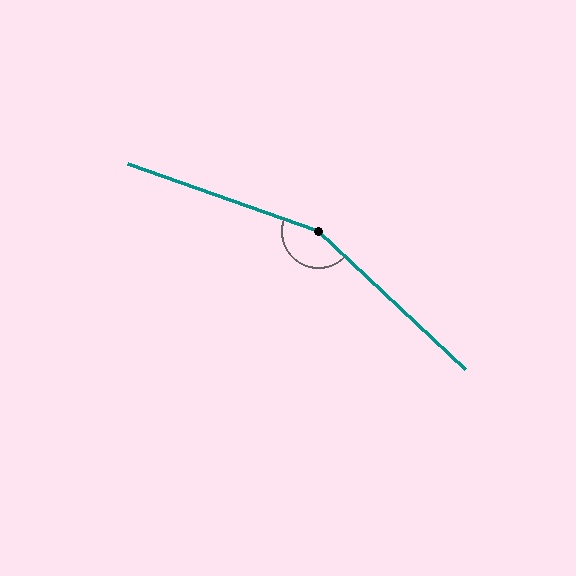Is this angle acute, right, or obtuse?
It is obtuse.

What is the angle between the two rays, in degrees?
Approximately 156 degrees.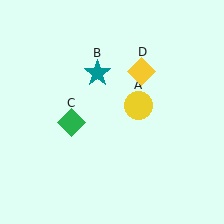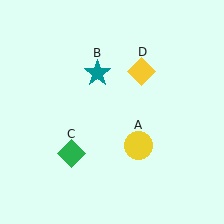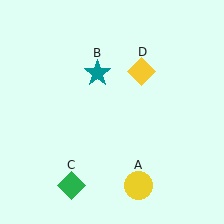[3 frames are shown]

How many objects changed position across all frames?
2 objects changed position: yellow circle (object A), green diamond (object C).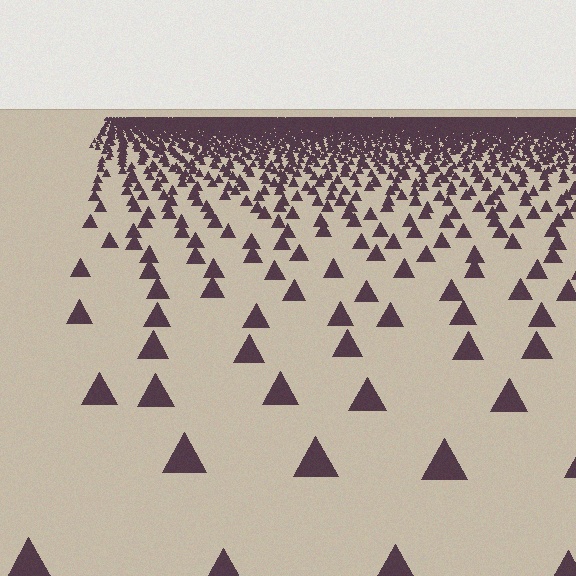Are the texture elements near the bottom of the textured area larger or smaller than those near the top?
Larger. Near the bottom, elements are closer to the viewer and appear at a bigger on-screen size.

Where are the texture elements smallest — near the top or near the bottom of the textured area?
Near the top.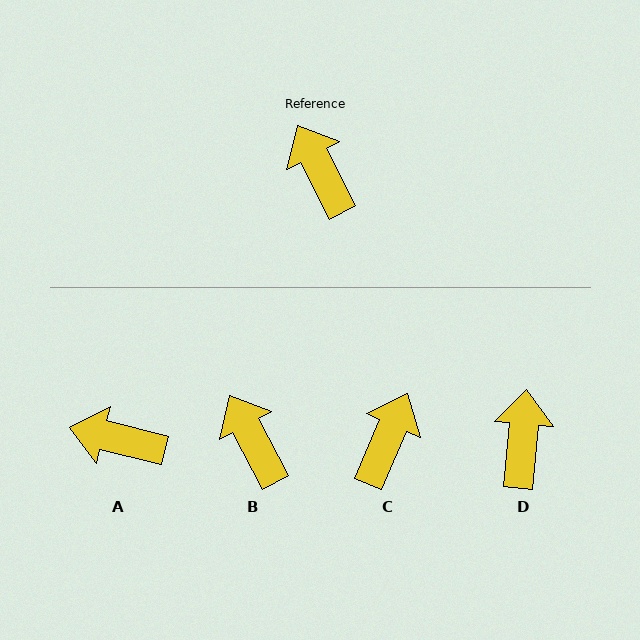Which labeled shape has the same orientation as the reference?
B.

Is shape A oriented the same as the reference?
No, it is off by about 49 degrees.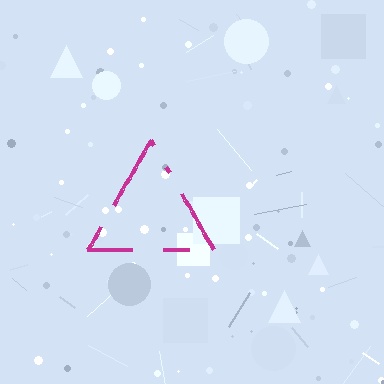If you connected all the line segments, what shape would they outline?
They would outline a triangle.